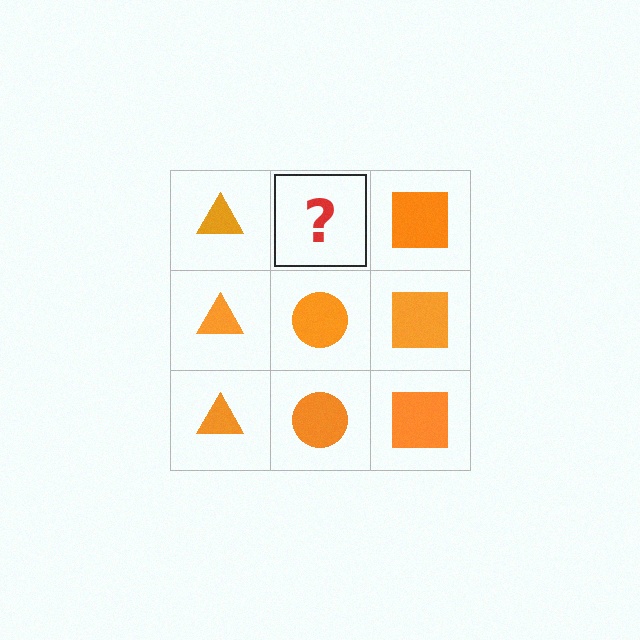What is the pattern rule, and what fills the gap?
The rule is that each column has a consistent shape. The gap should be filled with an orange circle.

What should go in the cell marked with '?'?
The missing cell should contain an orange circle.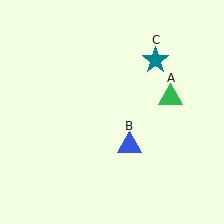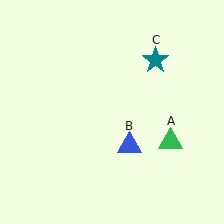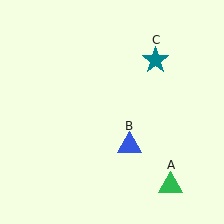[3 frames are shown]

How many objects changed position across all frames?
1 object changed position: green triangle (object A).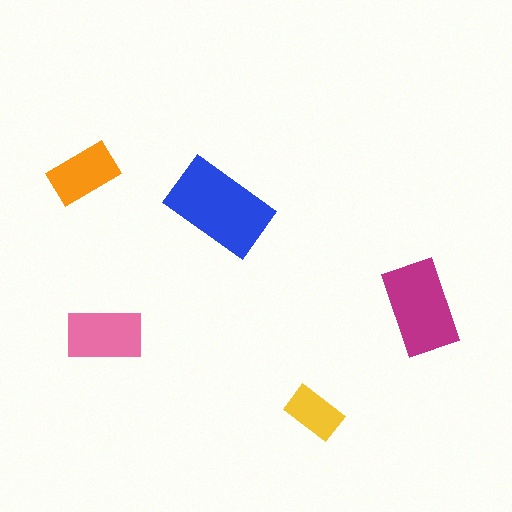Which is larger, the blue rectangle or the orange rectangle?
The blue one.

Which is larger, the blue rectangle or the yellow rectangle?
The blue one.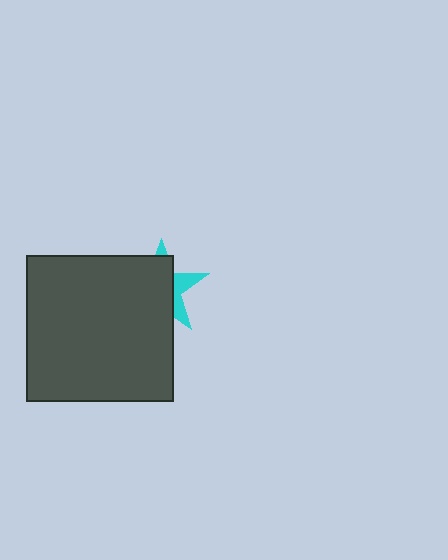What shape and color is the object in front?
The object in front is a dark gray square.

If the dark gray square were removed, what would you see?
You would see the complete cyan star.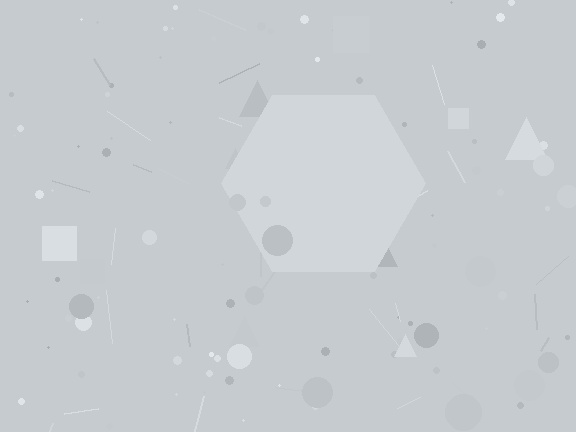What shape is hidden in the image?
A hexagon is hidden in the image.